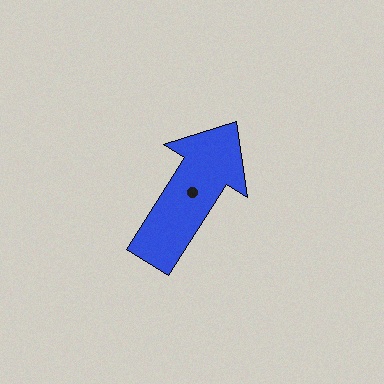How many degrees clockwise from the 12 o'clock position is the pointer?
Approximately 32 degrees.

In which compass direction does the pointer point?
Northeast.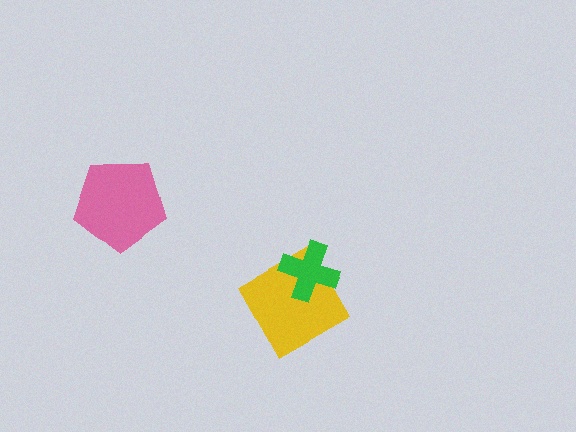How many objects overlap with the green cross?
1 object overlaps with the green cross.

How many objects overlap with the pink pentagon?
0 objects overlap with the pink pentagon.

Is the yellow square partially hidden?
Yes, it is partially covered by another shape.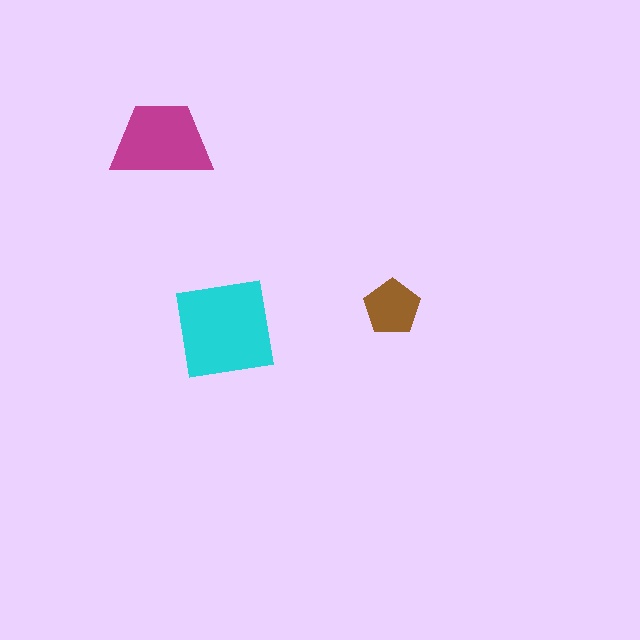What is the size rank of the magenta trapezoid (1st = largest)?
2nd.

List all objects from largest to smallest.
The cyan square, the magenta trapezoid, the brown pentagon.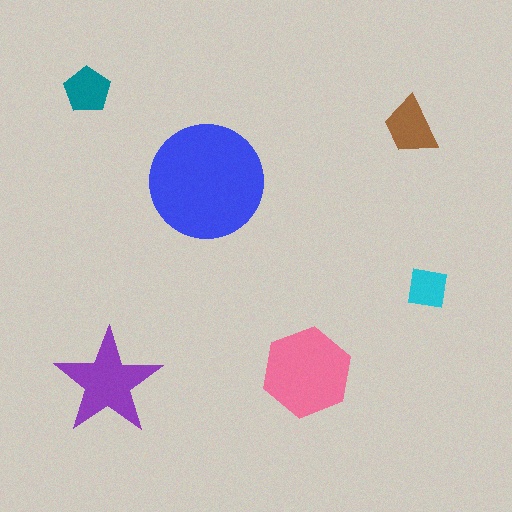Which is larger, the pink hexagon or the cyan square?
The pink hexagon.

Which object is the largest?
The blue circle.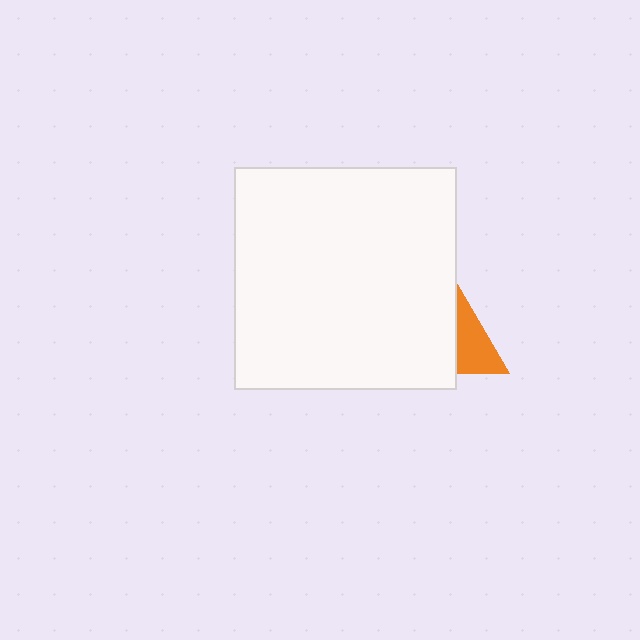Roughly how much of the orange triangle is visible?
A small part of it is visible (roughly 31%).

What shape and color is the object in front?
The object in front is a white square.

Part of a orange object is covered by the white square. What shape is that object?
It is a triangle.